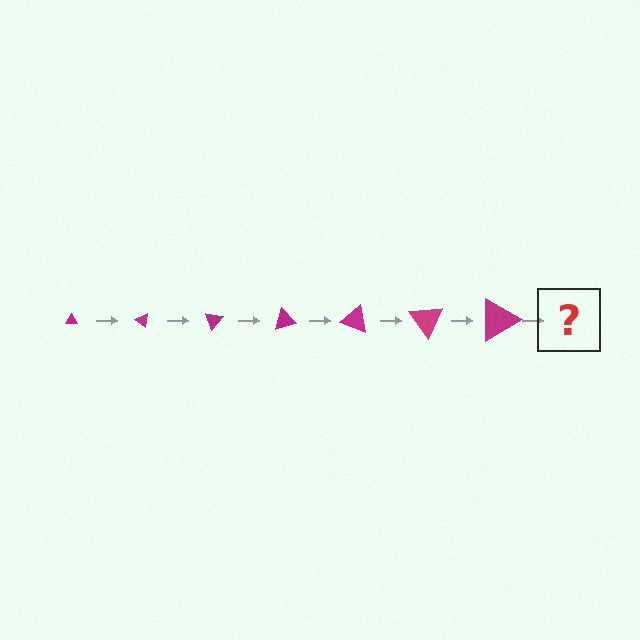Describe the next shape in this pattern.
It should be a triangle, larger than the previous one and rotated 245 degrees from the start.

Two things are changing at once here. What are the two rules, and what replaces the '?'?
The two rules are that the triangle grows larger each step and it rotates 35 degrees each step. The '?' should be a triangle, larger than the previous one and rotated 245 degrees from the start.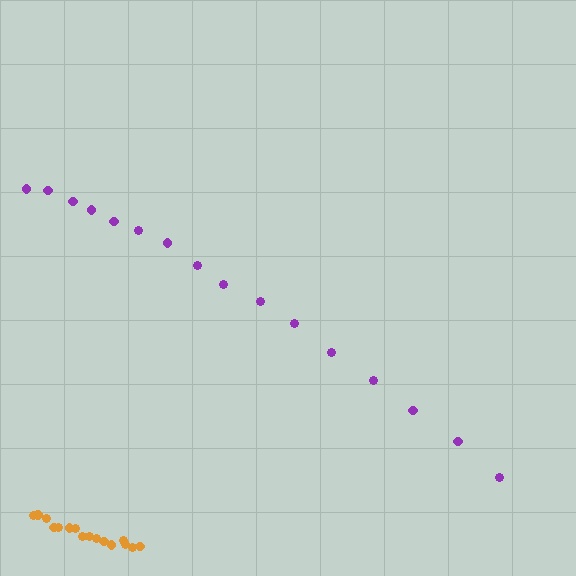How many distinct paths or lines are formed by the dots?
There are 2 distinct paths.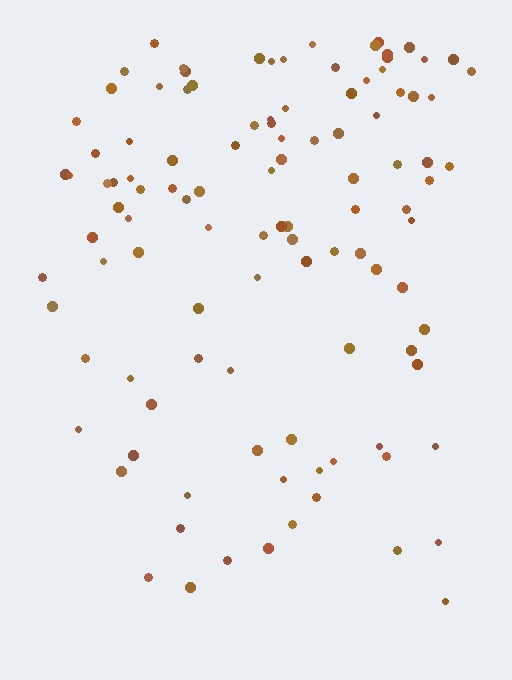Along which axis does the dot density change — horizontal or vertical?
Vertical.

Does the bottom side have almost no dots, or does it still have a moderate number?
Still a moderate number, just noticeably fewer than the top.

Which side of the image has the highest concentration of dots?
The top.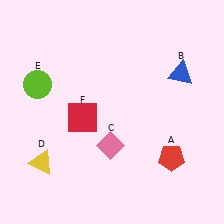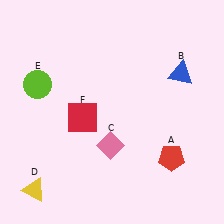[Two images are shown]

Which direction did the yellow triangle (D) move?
The yellow triangle (D) moved down.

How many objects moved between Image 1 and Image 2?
1 object moved between the two images.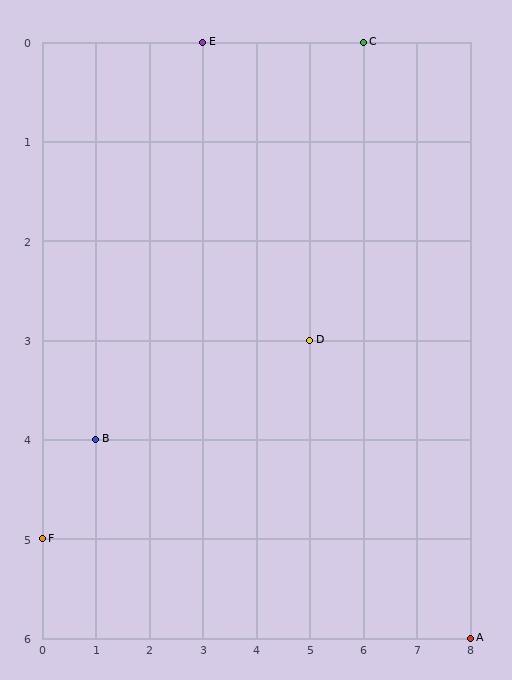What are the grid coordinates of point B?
Point B is at grid coordinates (1, 4).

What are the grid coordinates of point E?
Point E is at grid coordinates (3, 0).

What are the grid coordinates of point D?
Point D is at grid coordinates (5, 3).